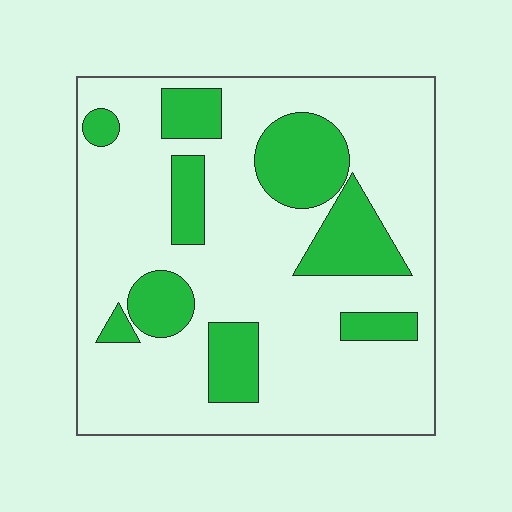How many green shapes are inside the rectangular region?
9.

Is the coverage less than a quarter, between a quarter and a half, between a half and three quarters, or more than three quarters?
Less than a quarter.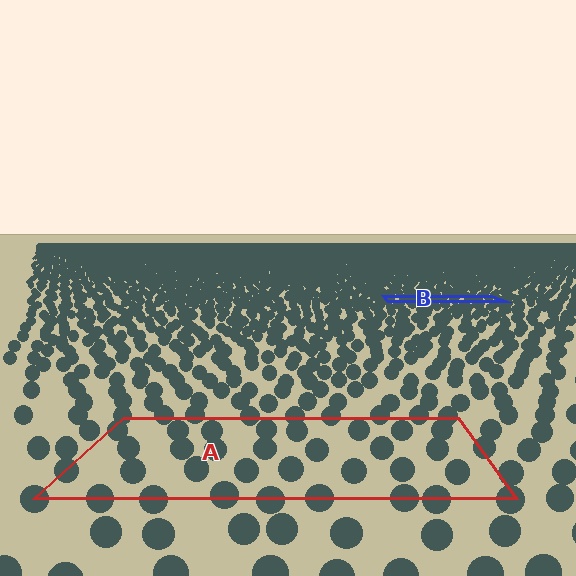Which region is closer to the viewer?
Region A is closer. The texture elements there are larger and more spread out.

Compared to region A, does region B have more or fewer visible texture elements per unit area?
Region B has more texture elements per unit area — they are packed more densely because it is farther away.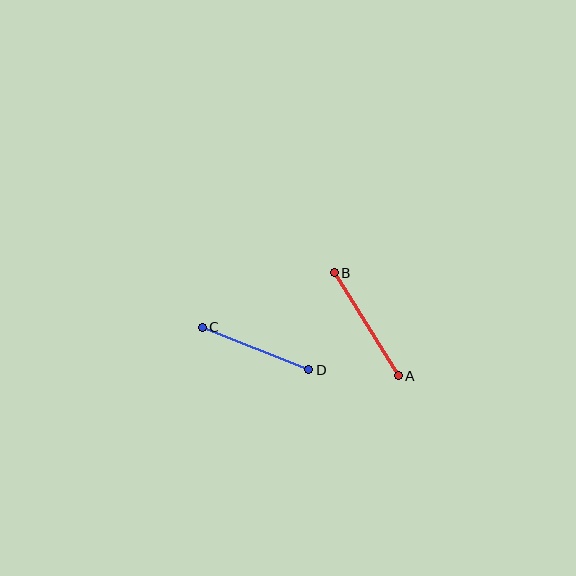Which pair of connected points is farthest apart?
Points A and B are farthest apart.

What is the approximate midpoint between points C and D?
The midpoint is at approximately (255, 349) pixels.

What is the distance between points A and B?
The distance is approximately 122 pixels.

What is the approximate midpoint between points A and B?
The midpoint is at approximately (366, 324) pixels.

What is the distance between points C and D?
The distance is approximately 114 pixels.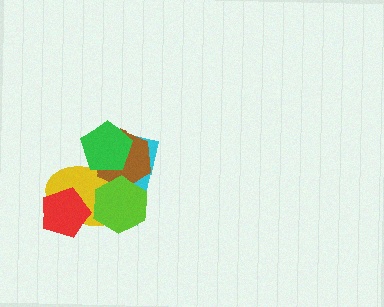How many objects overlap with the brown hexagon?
4 objects overlap with the brown hexagon.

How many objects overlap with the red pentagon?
1 object overlaps with the red pentagon.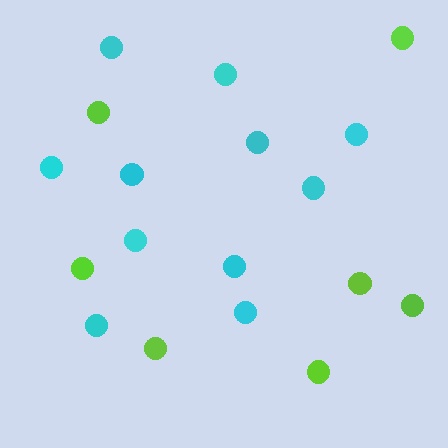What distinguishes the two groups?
There are 2 groups: one group of lime circles (7) and one group of cyan circles (11).